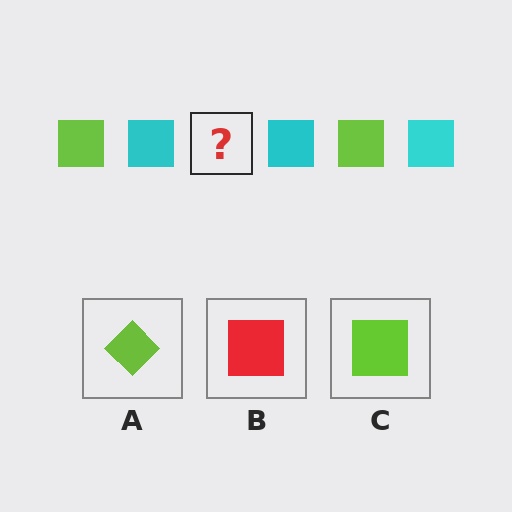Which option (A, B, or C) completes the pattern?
C.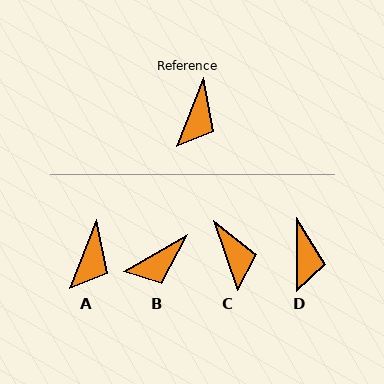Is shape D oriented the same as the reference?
No, it is off by about 21 degrees.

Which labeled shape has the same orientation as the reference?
A.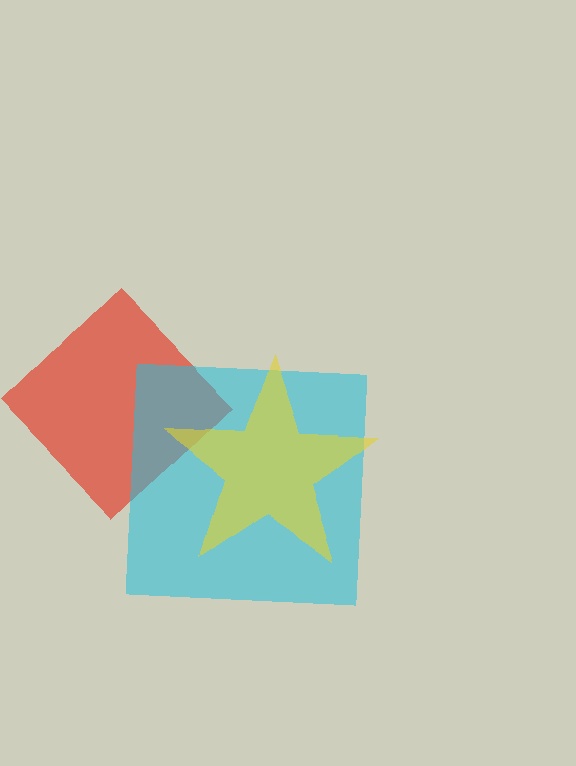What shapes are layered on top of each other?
The layered shapes are: a red diamond, a cyan square, a yellow star.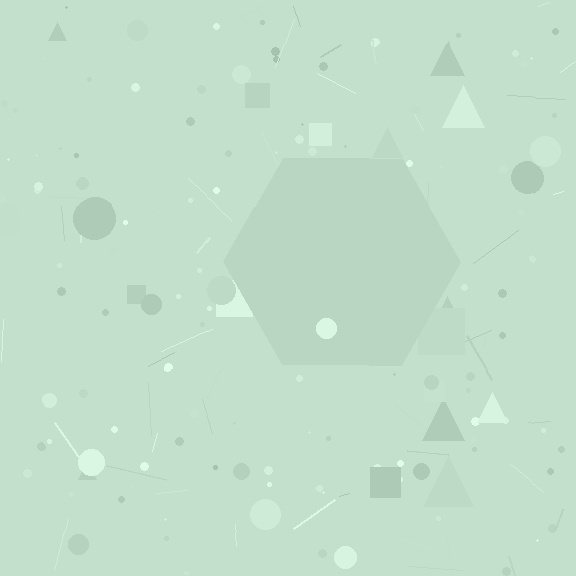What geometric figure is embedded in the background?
A hexagon is embedded in the background.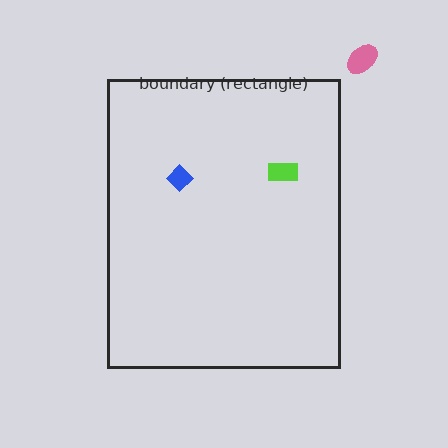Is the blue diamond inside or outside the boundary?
Inside.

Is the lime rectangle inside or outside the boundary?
Inside.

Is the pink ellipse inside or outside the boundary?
Outside.